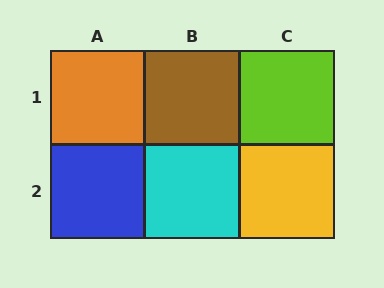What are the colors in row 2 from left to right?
Blue, cyan, yellow.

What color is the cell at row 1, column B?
Brown.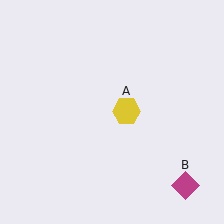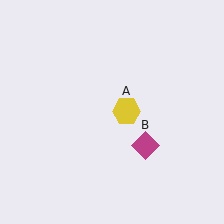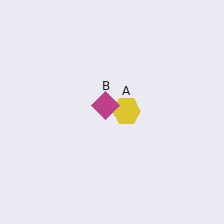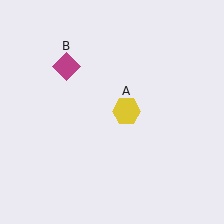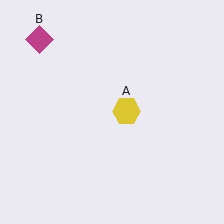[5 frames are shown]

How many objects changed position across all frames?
1 object changed position: magenta diamond (object B).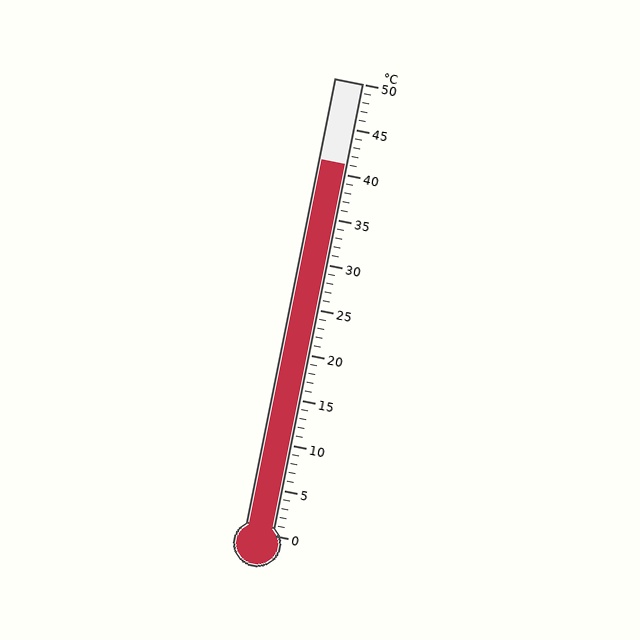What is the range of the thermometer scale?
The thermometer scale ranges from 0°C to 50°C.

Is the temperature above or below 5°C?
The temperature is above 5°C.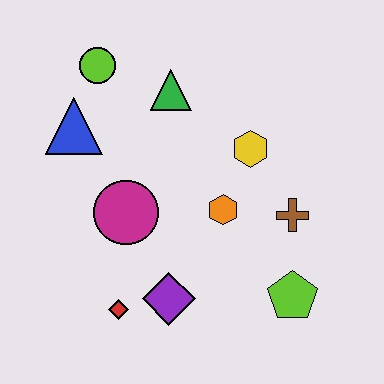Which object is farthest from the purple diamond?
The lime circle is farthest from the purple diamond.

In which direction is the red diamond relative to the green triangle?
The red diamond is below the green triangle.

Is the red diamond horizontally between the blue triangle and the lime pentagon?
Yes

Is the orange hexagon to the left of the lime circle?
No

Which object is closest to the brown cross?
The orange hexagon is closest to the brown cross.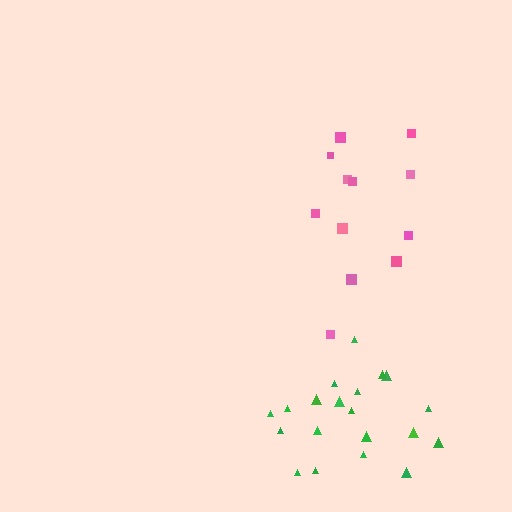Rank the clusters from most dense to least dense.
green, pink.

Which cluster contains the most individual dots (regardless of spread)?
Green (20).